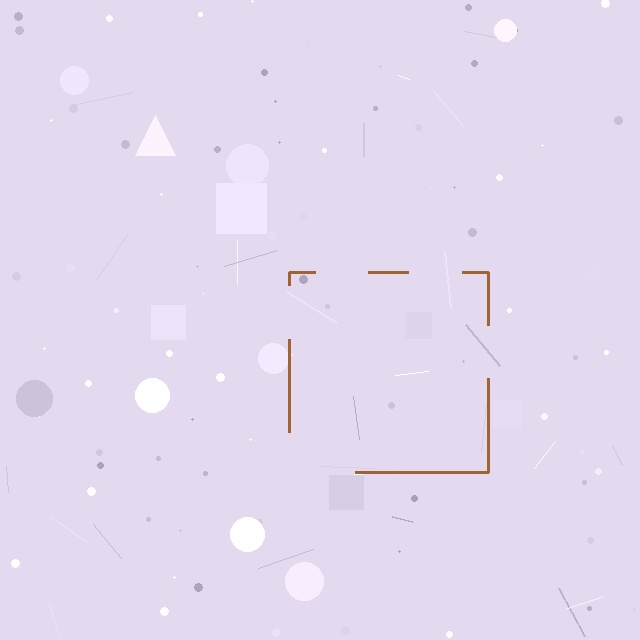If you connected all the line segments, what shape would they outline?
They would outline a square.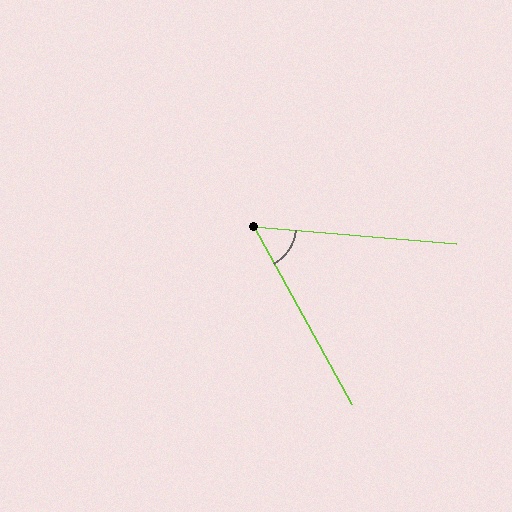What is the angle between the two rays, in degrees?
Approximately 56 degrees.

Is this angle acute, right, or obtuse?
It is acute.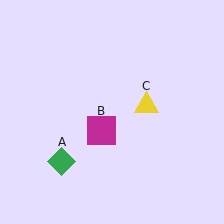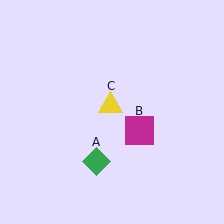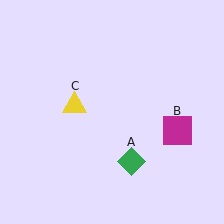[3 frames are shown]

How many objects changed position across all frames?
3 objects changed position: green diamond (object A), magenta square (object B), yellow triangle (object C).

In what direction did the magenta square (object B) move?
The magenta square (object B) moved right.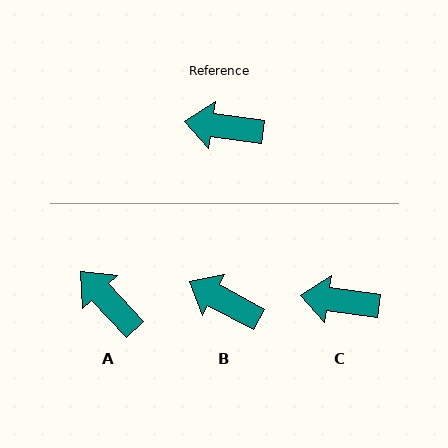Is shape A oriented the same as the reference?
No, it is off by about 39 degrees.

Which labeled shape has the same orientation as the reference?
C.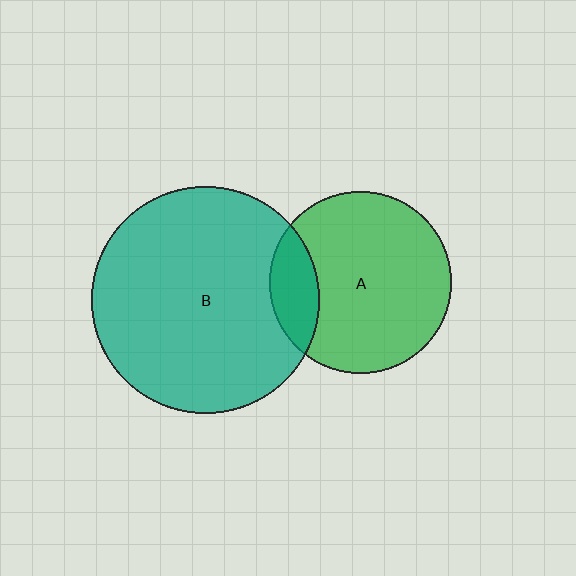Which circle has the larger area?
Circle B (teal).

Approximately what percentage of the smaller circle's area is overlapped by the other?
Approximately 15%.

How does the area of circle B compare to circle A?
Approximately 1.6 times.